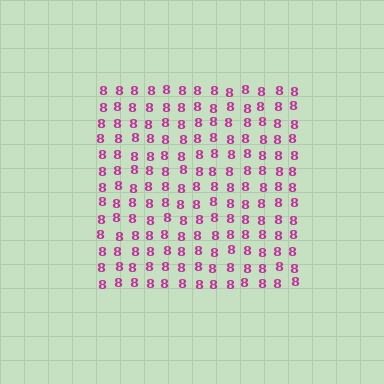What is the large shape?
The large shape is a square.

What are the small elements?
The small elements are digit 8's.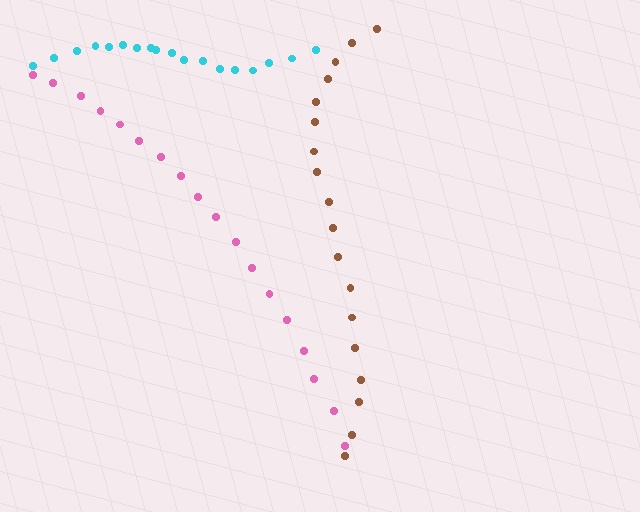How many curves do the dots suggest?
There are 3 distinct paths.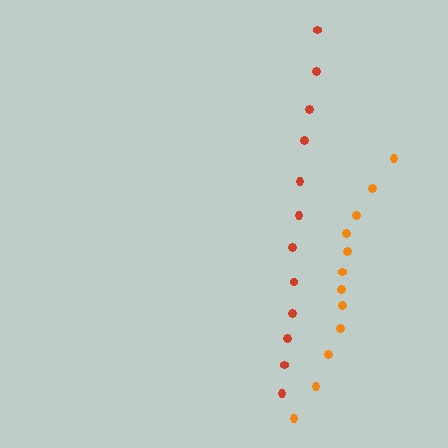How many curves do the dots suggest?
There are 2 distinct paths.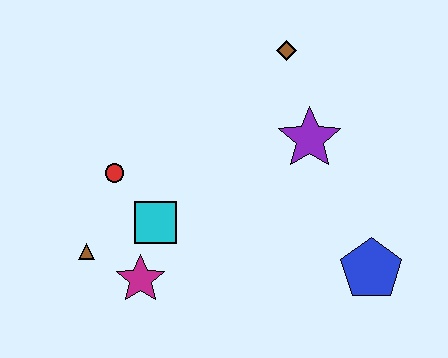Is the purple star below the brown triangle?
No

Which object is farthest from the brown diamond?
The brown triangle is farthest from the brown diamond.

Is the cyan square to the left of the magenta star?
No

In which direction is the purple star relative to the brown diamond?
The purple star is below the brown diamond.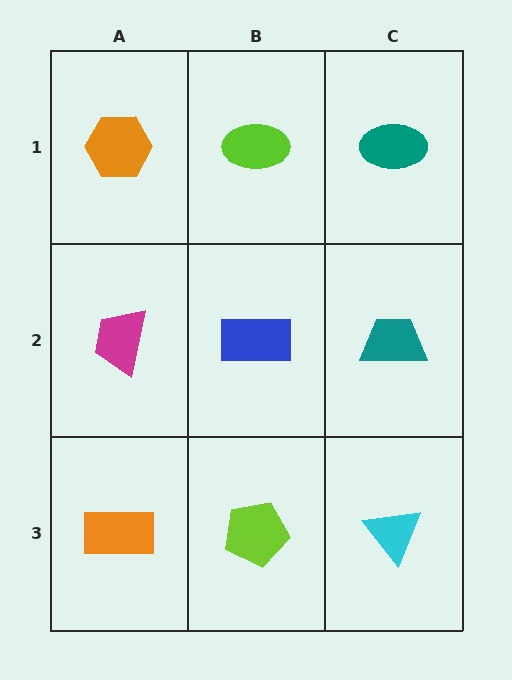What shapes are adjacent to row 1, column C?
A teal trapezoid (row 2, column C), a lime ellipse (row 1, column B).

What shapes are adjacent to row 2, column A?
An orange hexagon (row 1, column A), an orange rectangle (row 3, column A), a blue rectangle (row 2, column B).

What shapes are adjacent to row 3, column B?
A blue rectangle (row 2, column B), an orange rectangle (row 3, column A), a cyan triangle (row 3, column C).